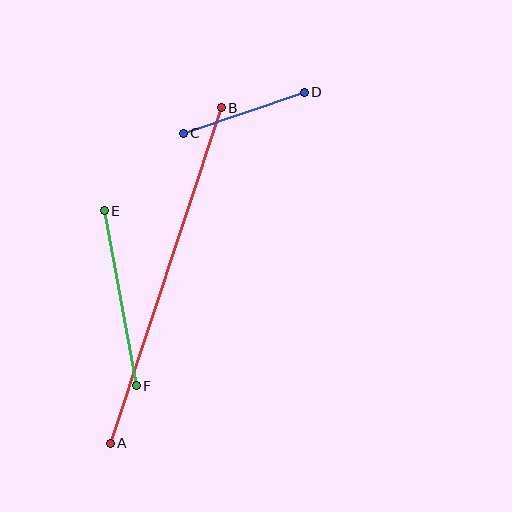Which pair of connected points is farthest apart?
Points A and B are farthest apart.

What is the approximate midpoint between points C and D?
The midpoint is at approximately (244, 113) pixels.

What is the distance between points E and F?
The distance is approximately 178 pixels.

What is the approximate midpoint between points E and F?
The midpoint is at approximately (120, 298) pixels.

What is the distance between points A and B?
The distance is approximately 354 pixels.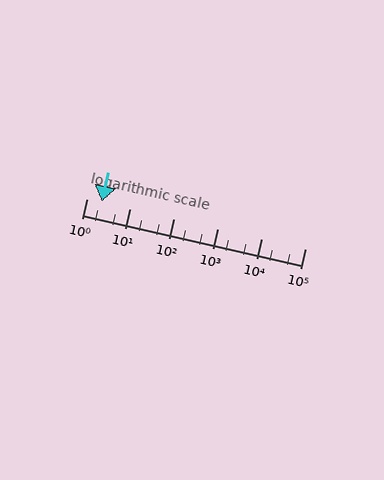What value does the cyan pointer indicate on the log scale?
The pointer indicates approximately 2.2.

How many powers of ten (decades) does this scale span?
The scale spans 5 decades, from 1 to 100000.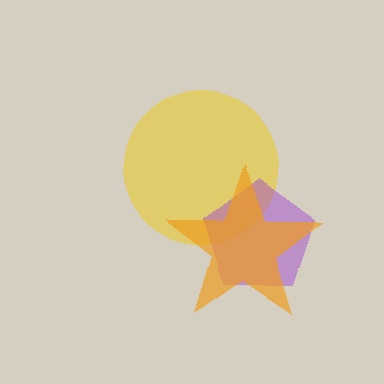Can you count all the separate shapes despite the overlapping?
Yes, there are 3 separate shapes.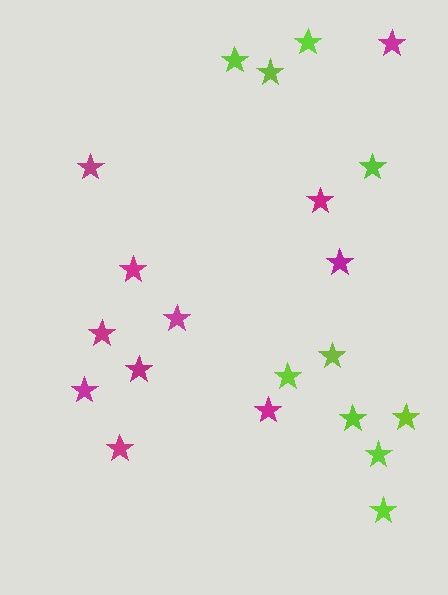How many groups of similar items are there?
There are 2 groups: one group of lime stars (10) and one group of magenta stars (11).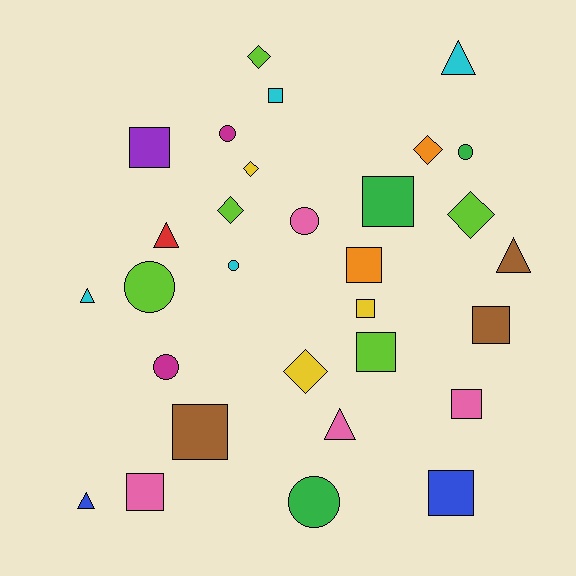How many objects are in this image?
There are 30 objects.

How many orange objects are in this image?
There are 2 orange objects.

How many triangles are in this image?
There are 6 triangles.